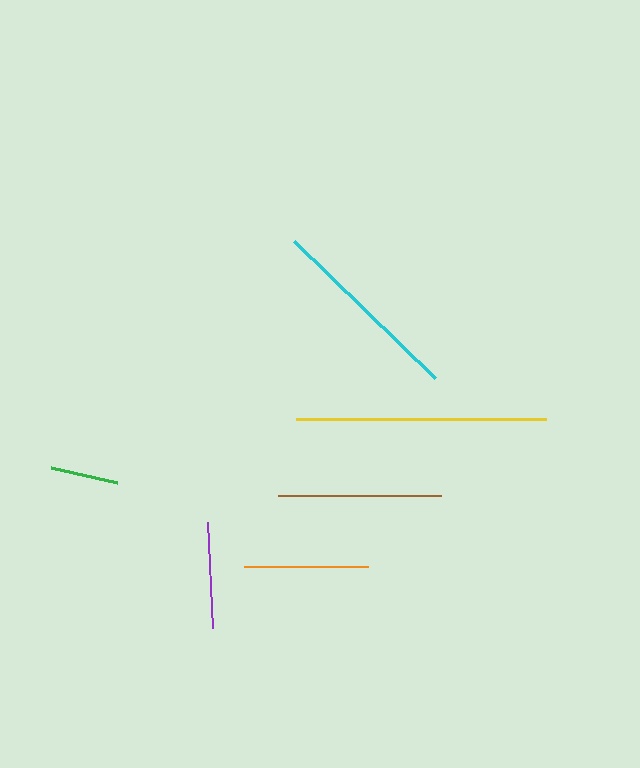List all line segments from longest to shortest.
From longest to shortest: yellow, cyan, brown, orange, purple, green.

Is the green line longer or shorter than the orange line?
The orange line is longer than the green line.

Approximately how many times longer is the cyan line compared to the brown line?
The cyan line is approximately 1.2 times the length of the brown line.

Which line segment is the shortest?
The green line is the shortest at approximately 68 pixels.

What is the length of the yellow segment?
The yellow segment is approximately 250 pixels long.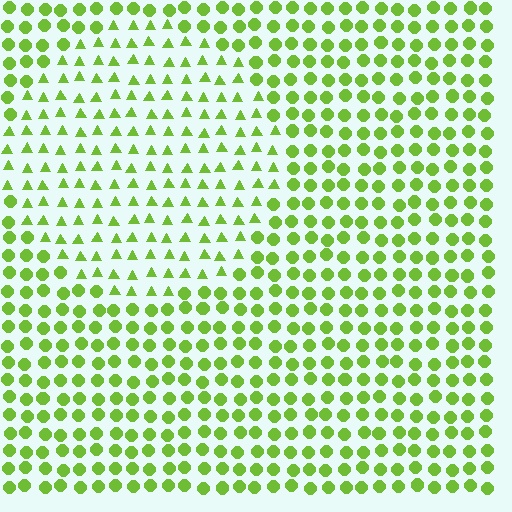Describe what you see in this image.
The image is filled with small lime elements arranged in a uniform grid. A circle-shaped region contains triangles, while the surrounding area contains circles. The boundary is defined purely by the change in element shape.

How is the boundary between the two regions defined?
The boundary is defined by a change in element shape: triangles inside vs. circles outside. All elements share the same color and spacing.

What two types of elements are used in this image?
The image uses triangles inside the circle region and circles outside it.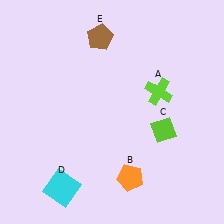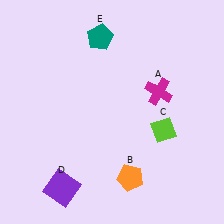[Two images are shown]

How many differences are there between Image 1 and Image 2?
There are 3 differences between the two images.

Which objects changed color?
A changed from lime to magenta. D changed from cyan to purple. E changed from brown to teal.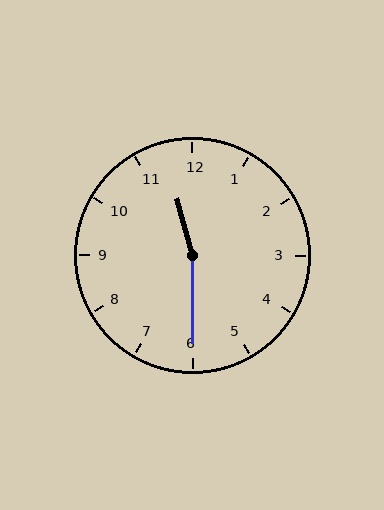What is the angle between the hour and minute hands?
Approximately 165 degrees.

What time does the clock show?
11:30.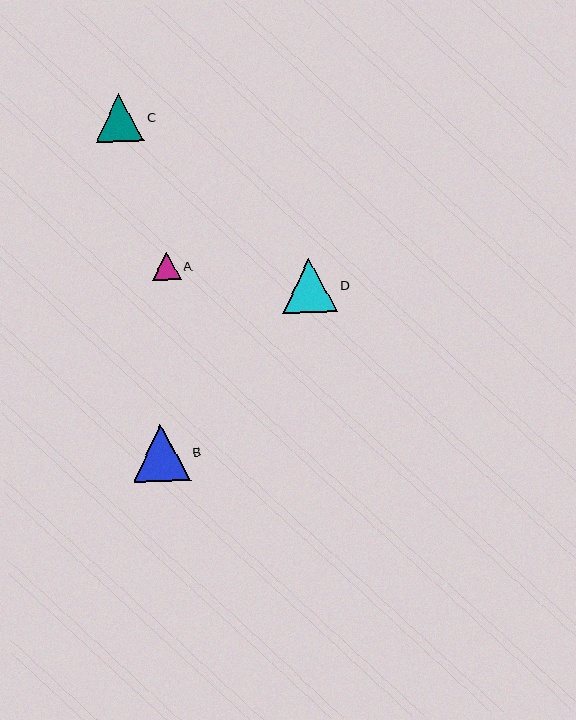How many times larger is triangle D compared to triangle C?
Triangle D is approximately 1.1 times the size of triangle C.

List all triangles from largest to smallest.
From largest to smallest: B, D, C, A.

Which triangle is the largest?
Triangle B is the largest with a size of approximately 57 pixels.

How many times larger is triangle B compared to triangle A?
Triangle B is approximately 2.0 times the size of triangle A.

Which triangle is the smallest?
Triangle A is the smallest with a size of approximately 28 pixels.